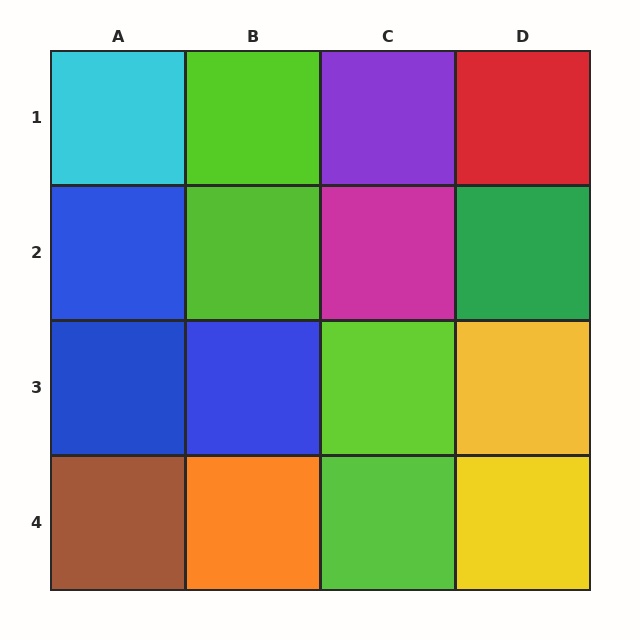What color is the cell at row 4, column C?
Lime.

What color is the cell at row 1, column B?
Lime.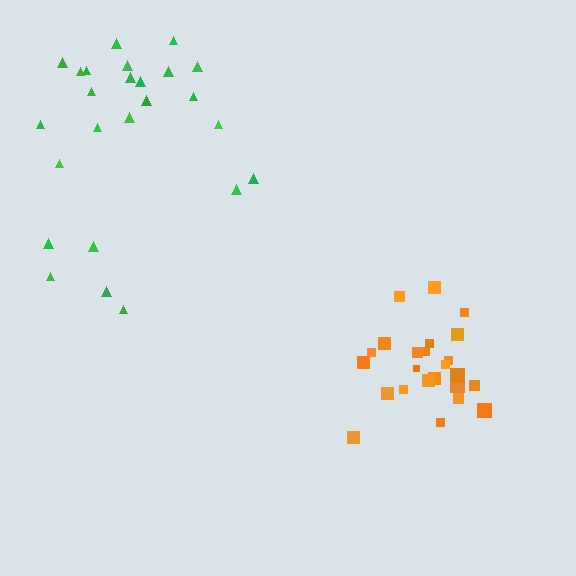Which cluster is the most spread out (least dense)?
Green.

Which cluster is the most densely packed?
Orange.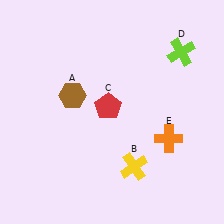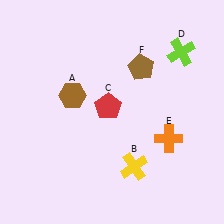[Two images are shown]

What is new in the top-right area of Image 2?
A brown pentagon (F) was added in the top-right area of Image 2.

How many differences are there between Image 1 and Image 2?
There is 1 difference between the two images.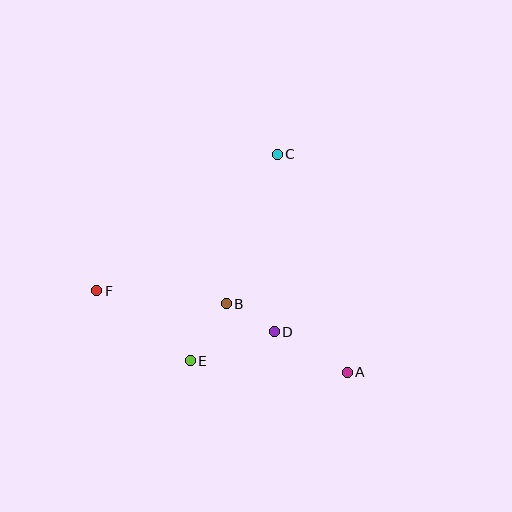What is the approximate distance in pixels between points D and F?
The distance between D and F is approximately 182 pixels.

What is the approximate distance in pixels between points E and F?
The distance between E and F is approximately 117 pixels.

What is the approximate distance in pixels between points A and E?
The distance between A and E is approximately 157 pixels.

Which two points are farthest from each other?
Points A and F are farthest from each other.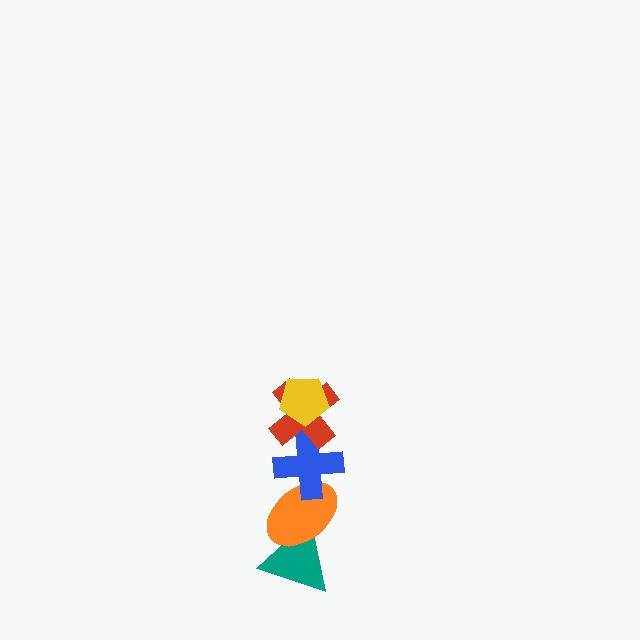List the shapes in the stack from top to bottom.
From top to bottom: the yellow pentagon, the red cross, the blue cross, the orange ellipse, the teal triangle.